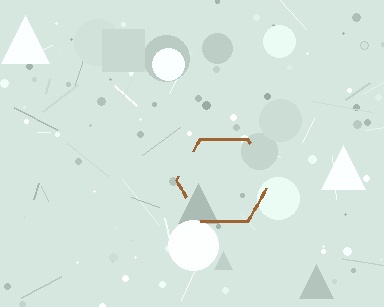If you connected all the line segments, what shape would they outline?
They would outline a hexagon.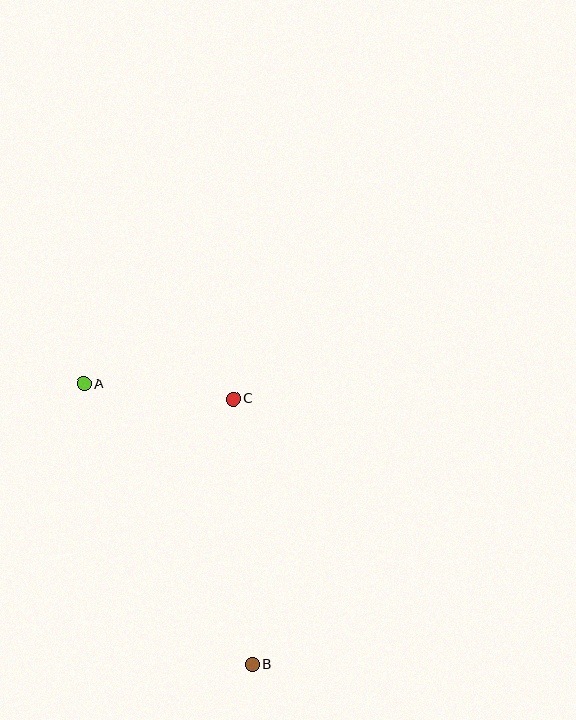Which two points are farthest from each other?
Points A and B are farthest from each other.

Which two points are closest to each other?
Points A and C are closest to each other.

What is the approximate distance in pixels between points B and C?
The distance between B and C is approximately 267 pixels.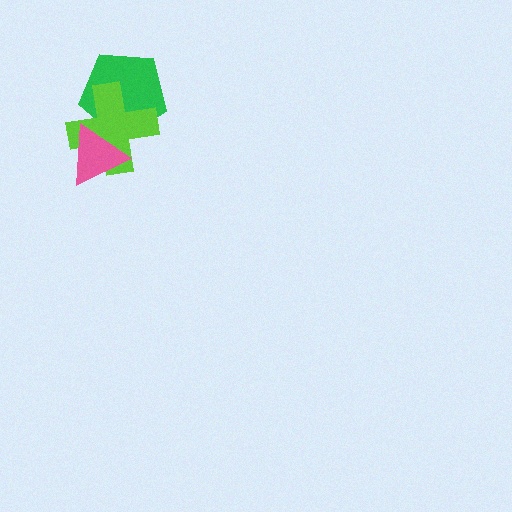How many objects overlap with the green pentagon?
2 objects overlap with the green pentagon.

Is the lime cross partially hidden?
Yes, it is partially covered by another shape.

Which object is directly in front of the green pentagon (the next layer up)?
The lime cross is directly in front of the green pentagon.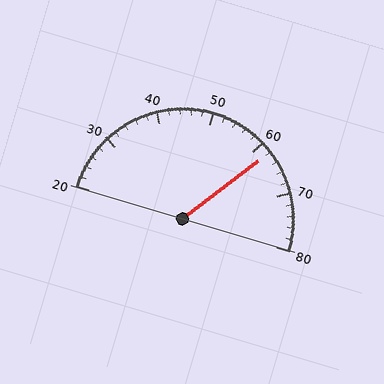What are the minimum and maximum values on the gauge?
The gauge ranges from 20 to 80.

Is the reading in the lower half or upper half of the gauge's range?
The reading is in the upper half of the range (20 to 80).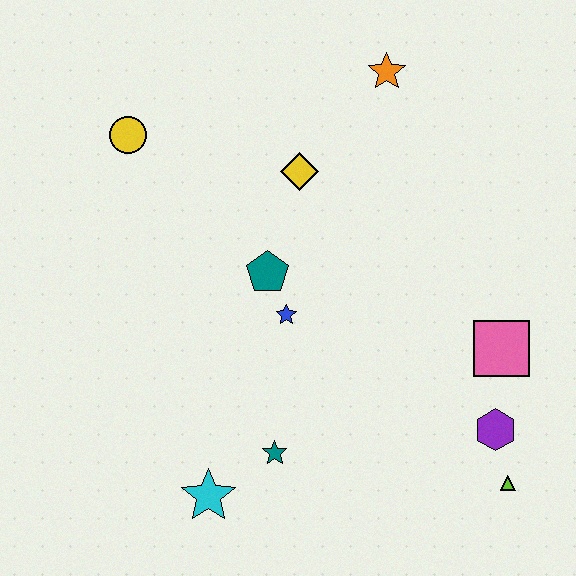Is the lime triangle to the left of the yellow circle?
No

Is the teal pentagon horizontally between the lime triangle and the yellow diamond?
No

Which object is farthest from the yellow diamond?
The lime triangle is farthest from the yellow diamond.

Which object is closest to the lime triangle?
The purple hexagon is closest to the lime triangle.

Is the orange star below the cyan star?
No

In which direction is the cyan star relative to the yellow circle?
The cyan star is below the yellow circle.